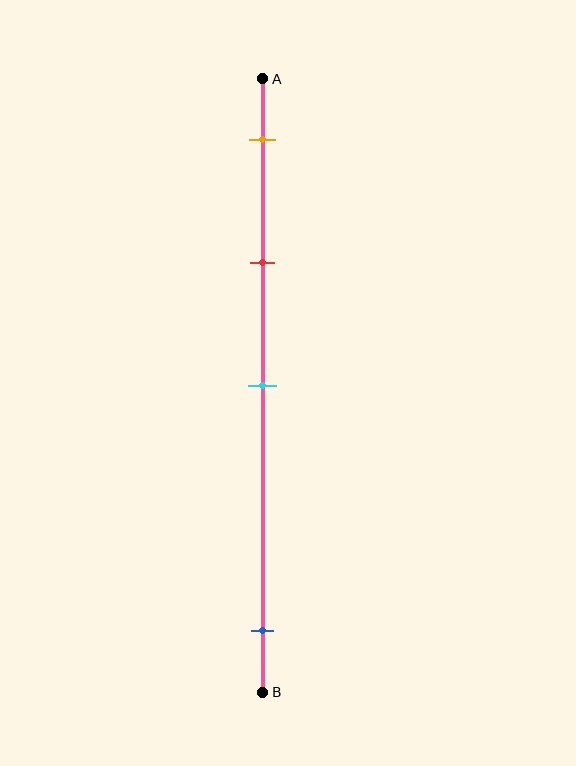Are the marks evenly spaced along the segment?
No, the marks are not evenly spaced.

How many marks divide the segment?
There are 4 marks dividing the segment.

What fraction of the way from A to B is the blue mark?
The blue mark is approximately 90% (0.9) of the way from A to B.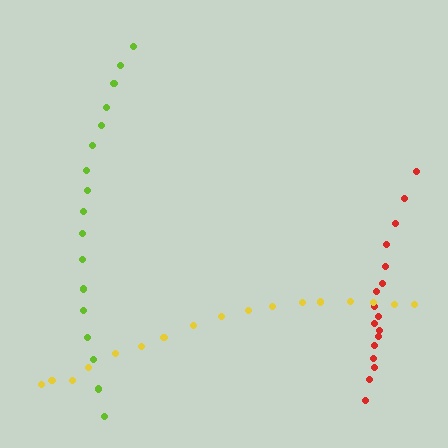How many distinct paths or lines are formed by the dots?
There are 3 distinct paths.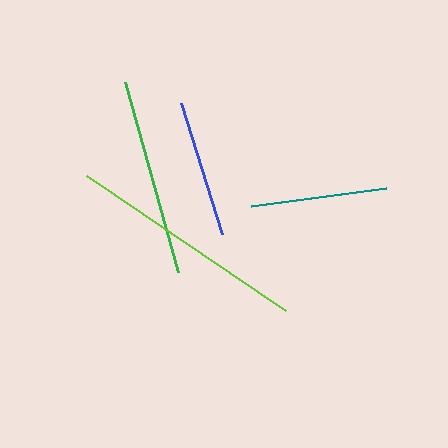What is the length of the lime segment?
The lime segment is approximately 241 pixels long.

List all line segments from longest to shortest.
From longest to shortest: lime, green, blue, teal.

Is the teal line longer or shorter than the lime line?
The lime line is longer than the teal line.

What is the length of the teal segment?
The teal segment is approximately 136 pixels long.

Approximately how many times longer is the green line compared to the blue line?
The green line is approximately 1.4 times the length of the blue line.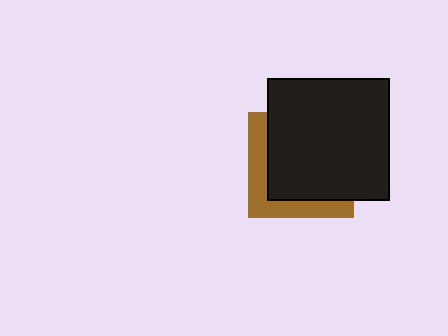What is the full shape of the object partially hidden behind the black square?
The partially hidden object is a brown square.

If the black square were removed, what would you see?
You would see the complete brown square.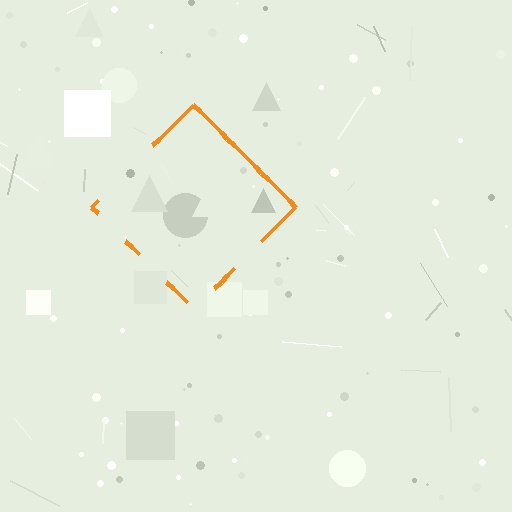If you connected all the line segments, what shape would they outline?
They would outline a diamond.